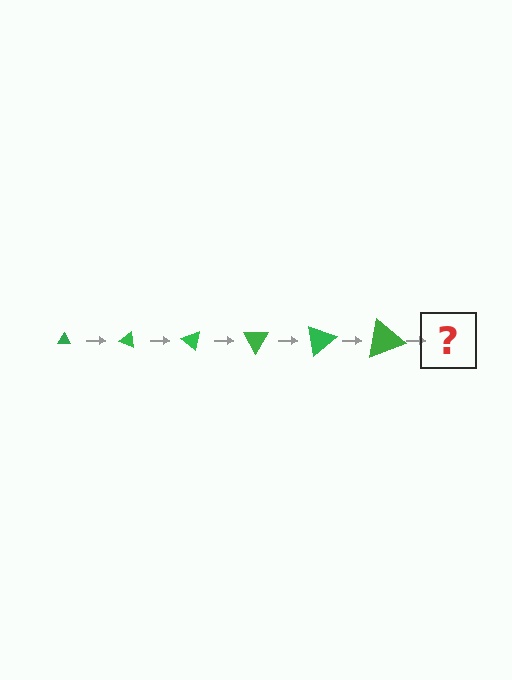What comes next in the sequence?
The next element should be a triangle, larger than the previous one and rotated 120 degrees from the start.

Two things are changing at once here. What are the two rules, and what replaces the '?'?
The two rules are that the triangle grows larger each step and it rotates 20 degrees each step. The '?' should be a triangle, larger than the previous one and rotated 120 degrees from the start.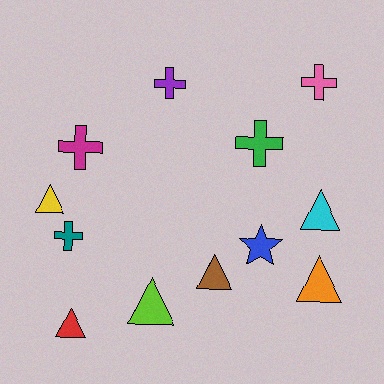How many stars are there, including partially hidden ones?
There is 1 star.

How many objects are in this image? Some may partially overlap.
There are 12 objects.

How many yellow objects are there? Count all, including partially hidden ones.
There is 1 yellow object.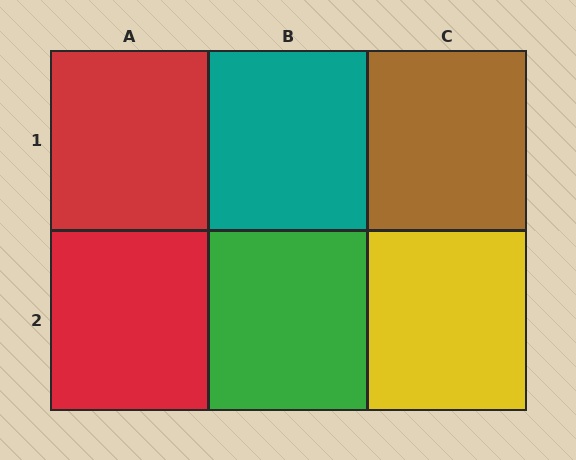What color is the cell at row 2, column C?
Yellow.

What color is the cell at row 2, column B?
Green.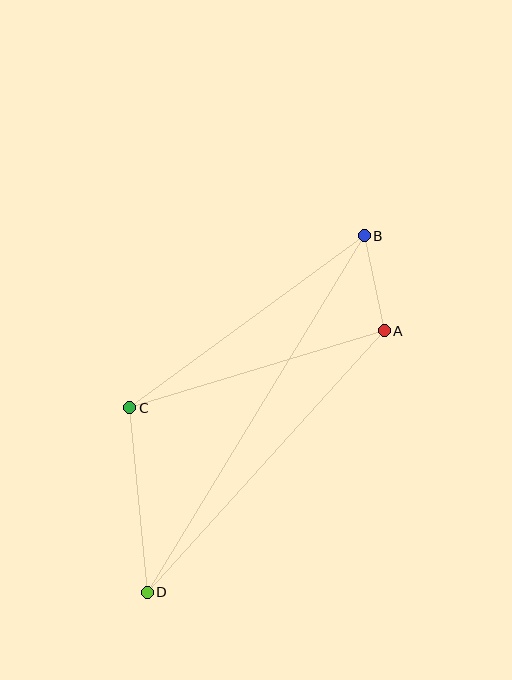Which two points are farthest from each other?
Points B and D are farthest from each other.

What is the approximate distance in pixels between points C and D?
The distance between C and D is approximately 185 pixels.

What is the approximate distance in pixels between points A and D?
The distance between A and D is approximately 353 pixels.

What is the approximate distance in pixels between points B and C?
The distance between B and C is approximately 291 pixels.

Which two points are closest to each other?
Points A and B are closest to each other.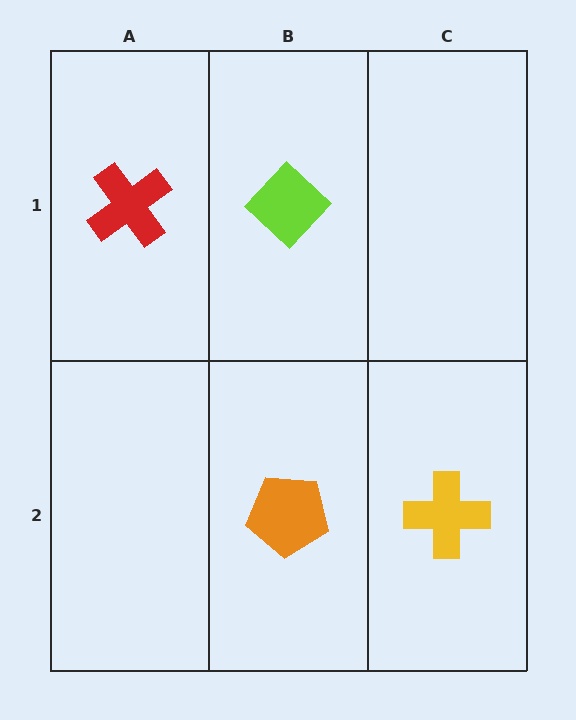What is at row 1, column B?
A lime diamond.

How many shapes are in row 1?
2 shapes.